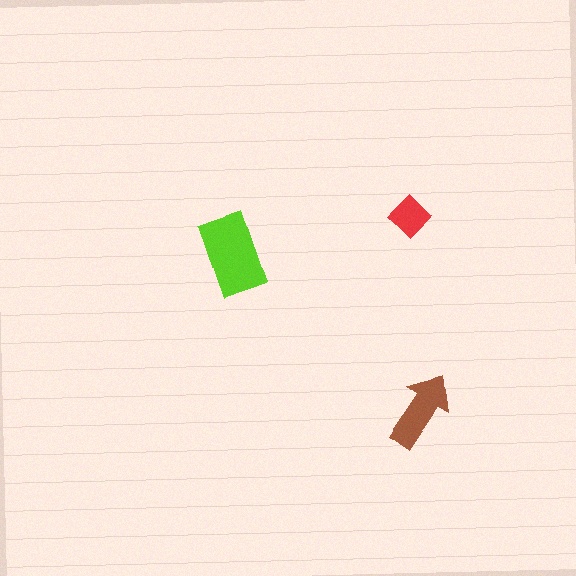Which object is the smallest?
The red diamond.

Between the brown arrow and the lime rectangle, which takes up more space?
The lime rectangle.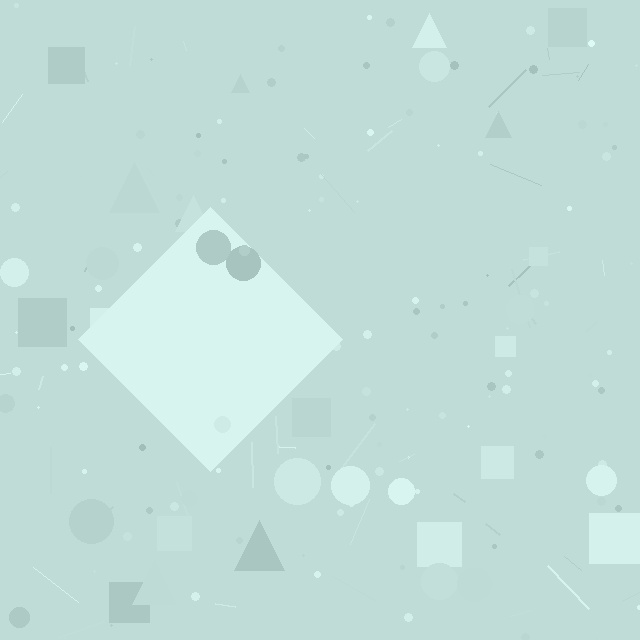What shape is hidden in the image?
A diamond is hidden in the image.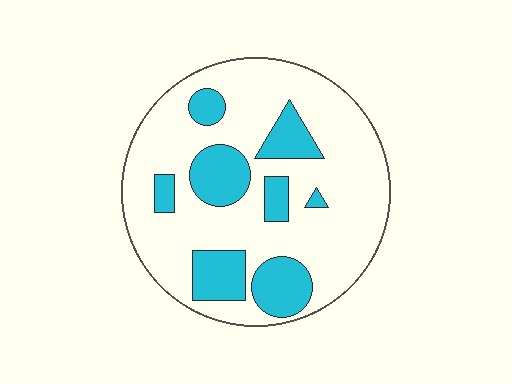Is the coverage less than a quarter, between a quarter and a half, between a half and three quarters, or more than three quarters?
Between a quarter and a half.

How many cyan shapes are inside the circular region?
8.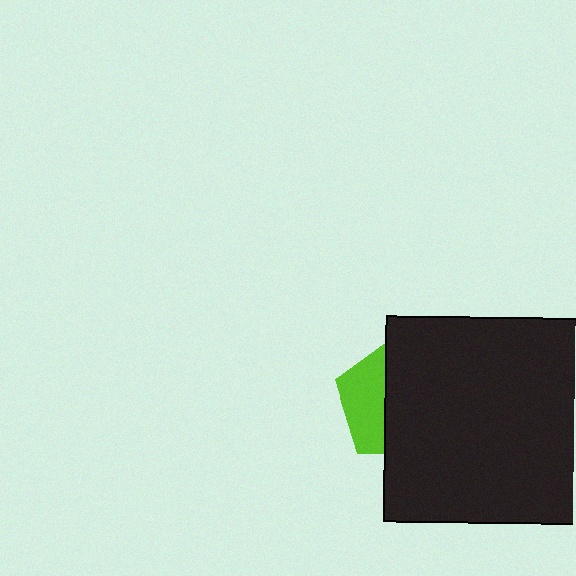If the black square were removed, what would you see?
You would see the complete lime pentagon.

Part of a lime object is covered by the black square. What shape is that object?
It is a pentagon.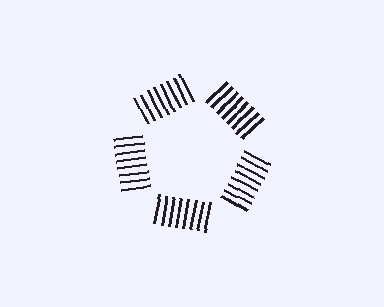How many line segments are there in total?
40 — 8 along each of the 5 edges.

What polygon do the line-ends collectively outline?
An illusory pentagon — the line segments terminate on its edges but no continuous stroke is drawn.